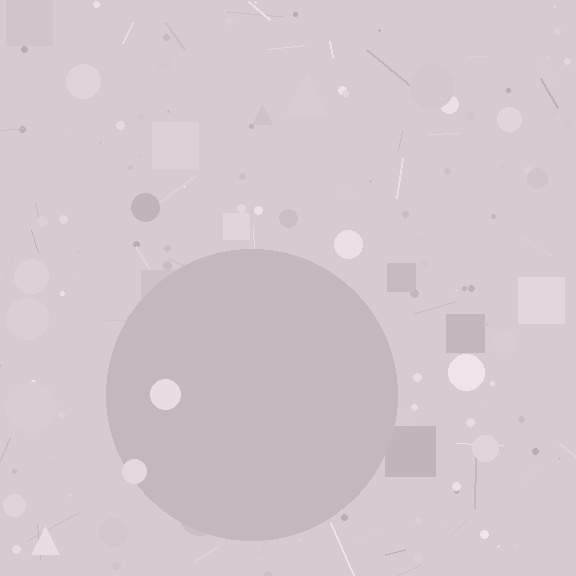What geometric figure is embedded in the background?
A circle is embedded in the background.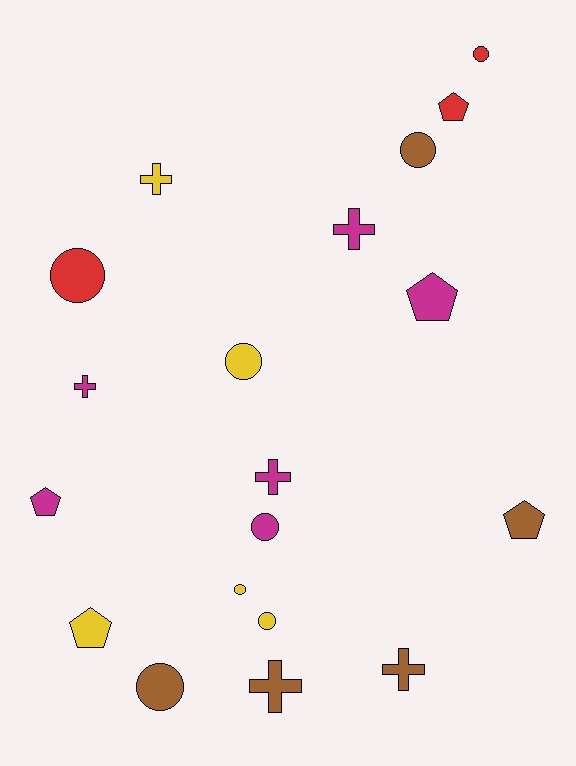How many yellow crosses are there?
There is 1 yellow cross.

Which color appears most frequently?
Magenta, with 6 objects.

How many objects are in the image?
There are 19 objects.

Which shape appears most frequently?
Circle, with 8 objects.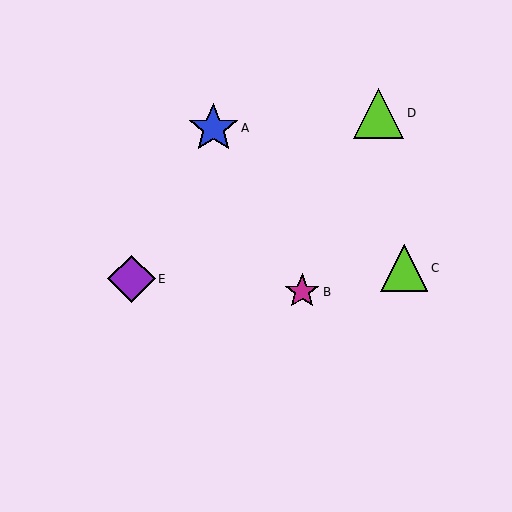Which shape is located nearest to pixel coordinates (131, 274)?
The purple diamond (labeled E) at (132, 279) is nearest to that location.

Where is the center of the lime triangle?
The center of the lime triangle is at (379, 113).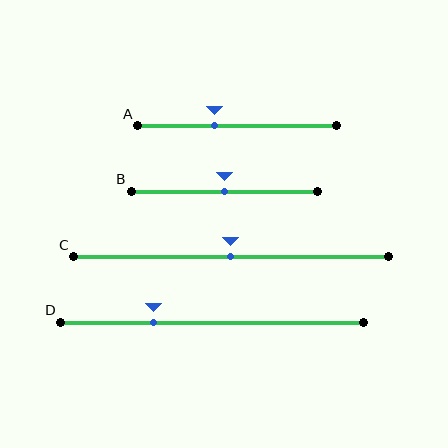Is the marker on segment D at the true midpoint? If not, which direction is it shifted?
No, the marker on segment D is shifted to the left by about 19% of the segment length.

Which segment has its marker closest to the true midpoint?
Segment B has its marker closest to the true midpoint.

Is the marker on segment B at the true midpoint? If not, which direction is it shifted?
Yes, the marker on segment B is at the true midpoint.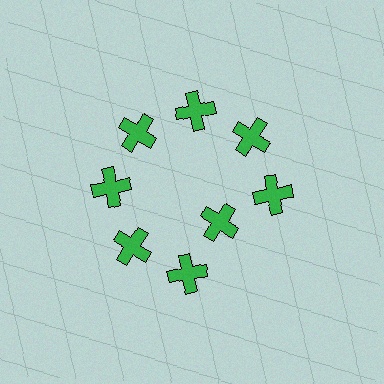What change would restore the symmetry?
The symmetry would be restored by moving it outward, back onto the ring so that all 8 crosses sit at equal angles and equal distance from the center.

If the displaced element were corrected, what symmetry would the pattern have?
It would have 8-fold rotational symmetry — the pattern would map onto itself every 45 degrees.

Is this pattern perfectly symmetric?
No. The 8 green crosses are arranged in a ring, but one element near the 4 o'clock position is pulled inward toward the center, breaking the 8-fold rotational symmetry.